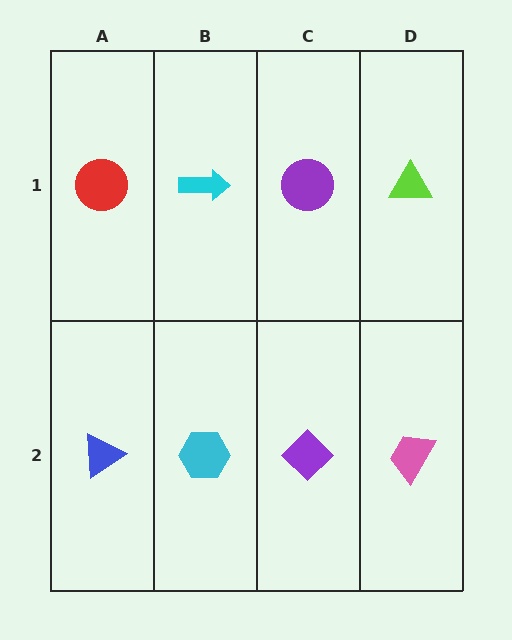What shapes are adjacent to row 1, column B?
A cyan hexagon (row 2, column B), a red circle (row 1, column A), a purple circle (row 1, column C).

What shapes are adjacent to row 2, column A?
A red circle (row 1, column A), a cyan hexagon (row 2, column B).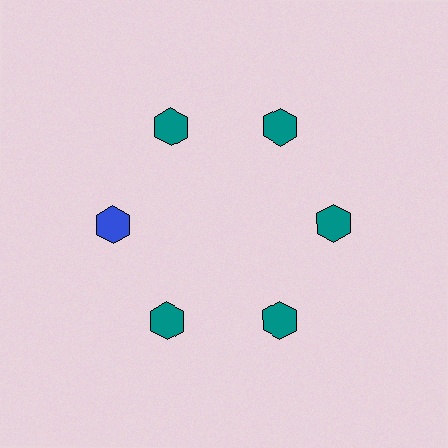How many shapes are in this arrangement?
There are 6 shapes arranged in a ring pattern.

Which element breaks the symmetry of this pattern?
The blue hexagon at roughly the 9 o'clock position breaks the symmetry. All other shapes are teal hexagons.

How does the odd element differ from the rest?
It has a different color: blue instead of teal.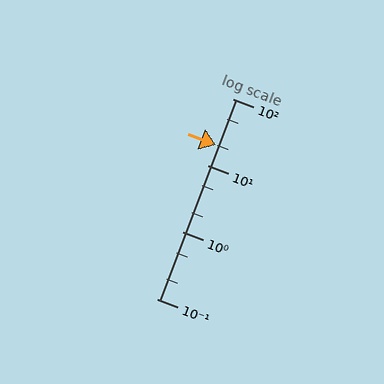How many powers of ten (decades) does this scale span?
The scale spans 3 decades, from 0.1 to 100.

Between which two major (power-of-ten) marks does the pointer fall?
The pointer is between 10 and 100.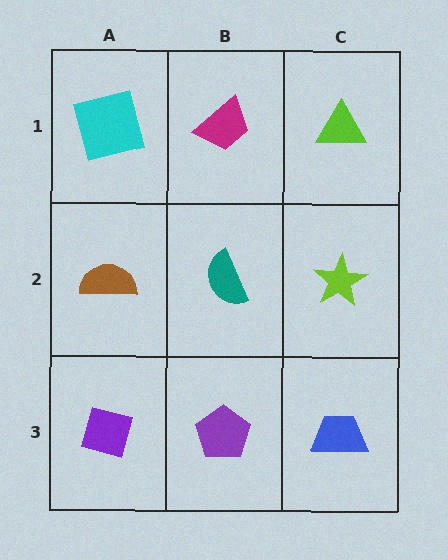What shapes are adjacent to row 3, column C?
A lime star (row 2, column C), a purple pentagon (row 3, column B).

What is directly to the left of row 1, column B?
A cyan square.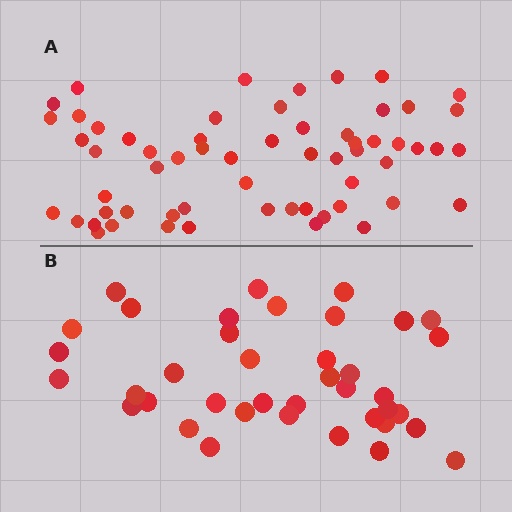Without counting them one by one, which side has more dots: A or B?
Region A (the top region) has more dots.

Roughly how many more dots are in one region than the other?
Region A has approximately 20 more dots than region B.